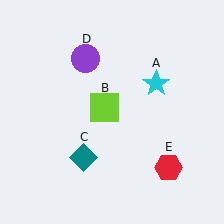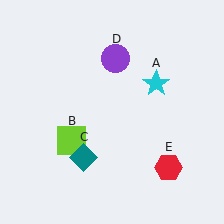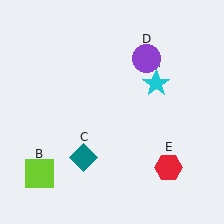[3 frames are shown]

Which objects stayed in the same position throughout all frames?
Cyan star (object A) and teal diamond (object C) and red hexagon (object E) remained stationary.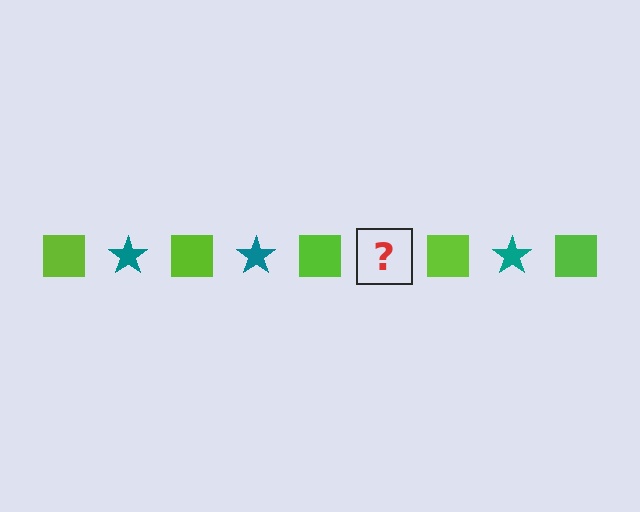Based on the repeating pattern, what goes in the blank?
The blank should be a teal star.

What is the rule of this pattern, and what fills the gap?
The rule is that the pattern alternates between lime square and teal star. The gap should be filled with a teal star.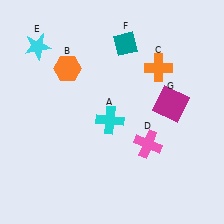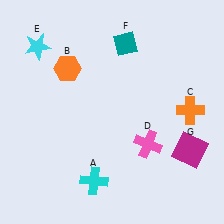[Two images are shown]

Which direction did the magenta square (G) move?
The magenta square (G) moved down.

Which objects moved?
The objects that moved are: the cyan cross (A), the orange cross (C), the magenta square (G).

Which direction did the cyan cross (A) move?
The cyan cross (A) moved down.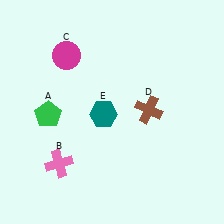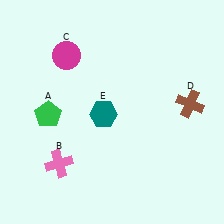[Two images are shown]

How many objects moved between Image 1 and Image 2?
1 object moved between the two images.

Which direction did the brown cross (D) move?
The brown cross (D) moved right.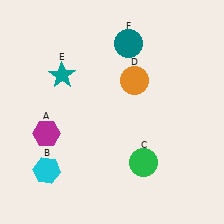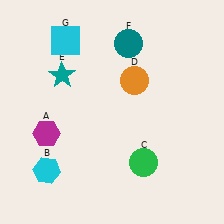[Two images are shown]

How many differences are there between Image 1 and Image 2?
There is 1 difference between the two images.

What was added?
A cyan square (G) was added in Image 2.